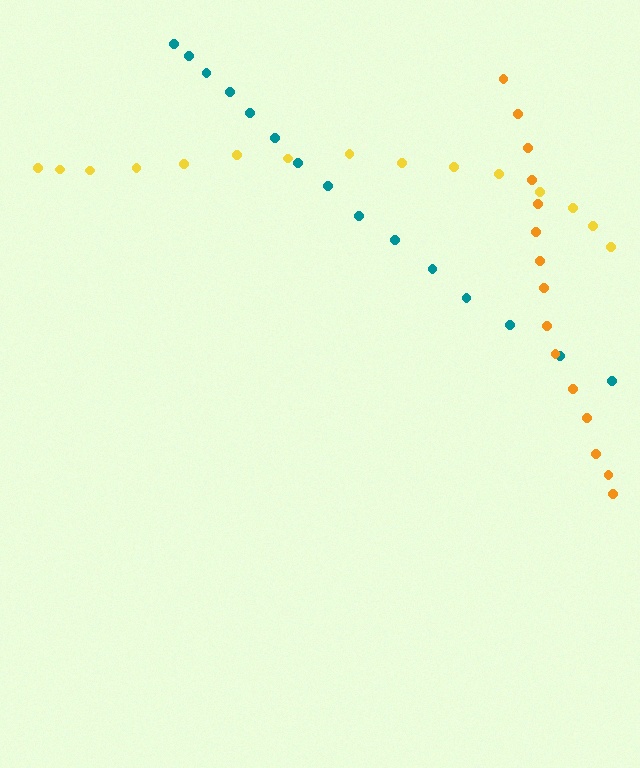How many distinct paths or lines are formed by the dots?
There are 3 distinct paths.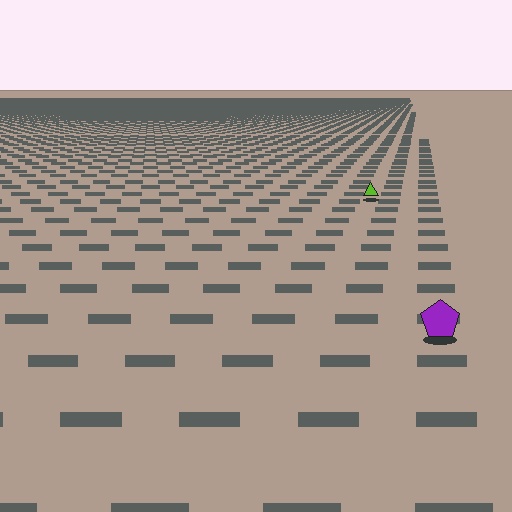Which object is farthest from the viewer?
The lime triangle is farthest from the viewer. It appears smaller and the ground texture around it is denser.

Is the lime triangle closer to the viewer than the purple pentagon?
No. The purple pentagon is closer — you can tell from the texture gradient: the ground texture is coarser near it.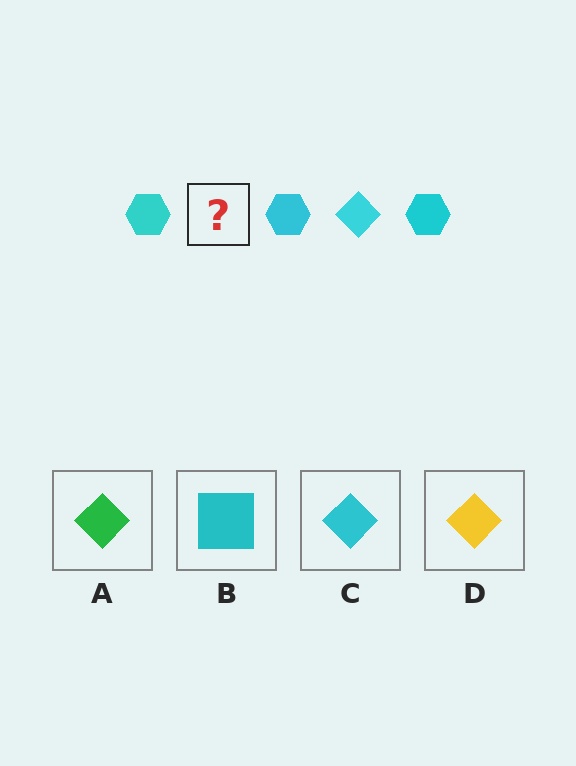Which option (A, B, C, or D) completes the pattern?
C.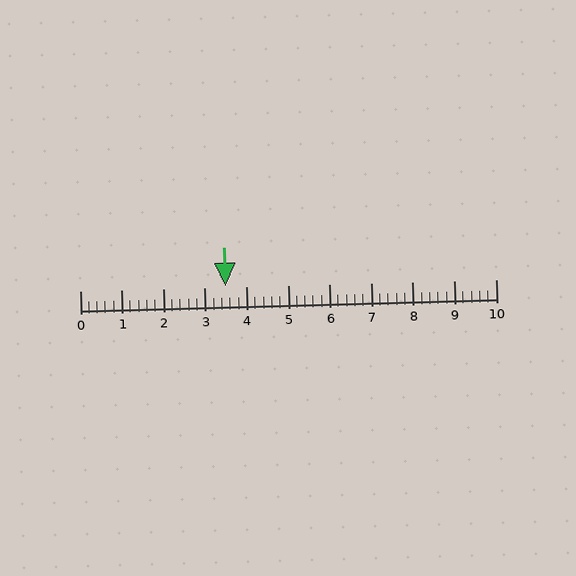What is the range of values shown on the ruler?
The ruler shows values from 0 to 10.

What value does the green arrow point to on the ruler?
The green arrow points to approximately 3.5.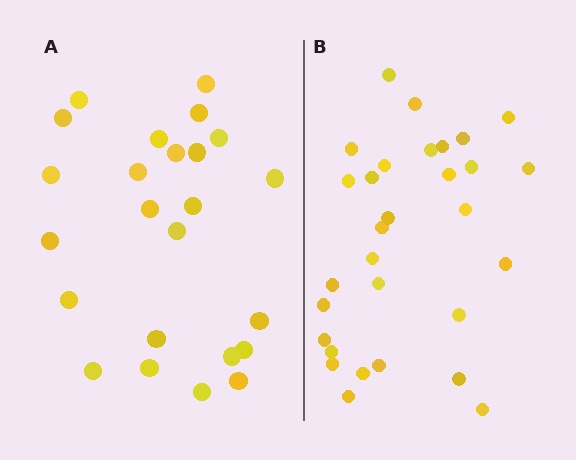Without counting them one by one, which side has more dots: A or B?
Region B (the right region) has more dots.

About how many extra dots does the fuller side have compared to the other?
Region B has about 6 more dots than region A.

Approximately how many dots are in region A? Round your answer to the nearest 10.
About 20 dots. (The exact count is 24, which rounds to 20.)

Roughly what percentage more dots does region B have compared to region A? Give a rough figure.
About 25% more.